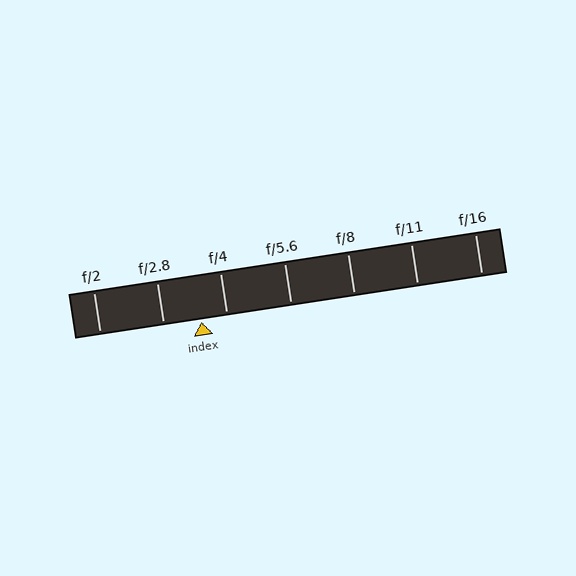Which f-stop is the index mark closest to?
The index mark is closest to f/4.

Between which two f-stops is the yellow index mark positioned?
The index mark is between f/2.8 and f/4.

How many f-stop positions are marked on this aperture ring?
There are 7 f-stop positions marked.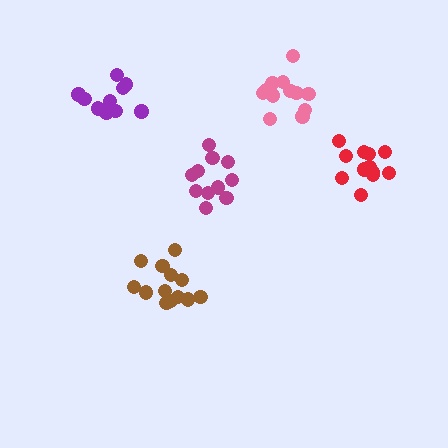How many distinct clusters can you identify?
There are 5 distinct clusters.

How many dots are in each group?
Group 1: 13 dots, Group 2: 12 dots, Group 3: 12 dots, Group 4: 11 dots, Group 5: 12 dots (60 total).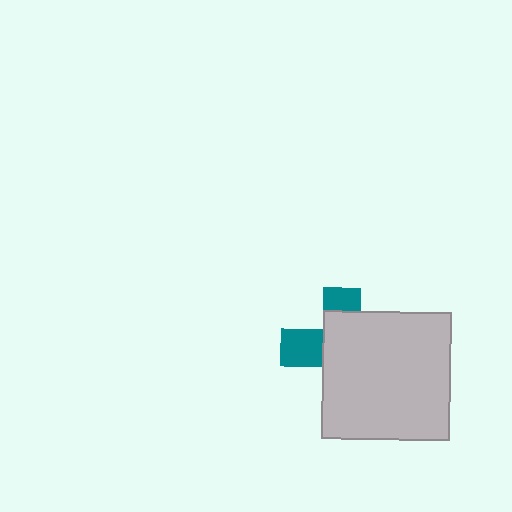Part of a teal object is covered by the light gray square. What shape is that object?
It is a cross.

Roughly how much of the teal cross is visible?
A small part of it is visible (roughly 31%).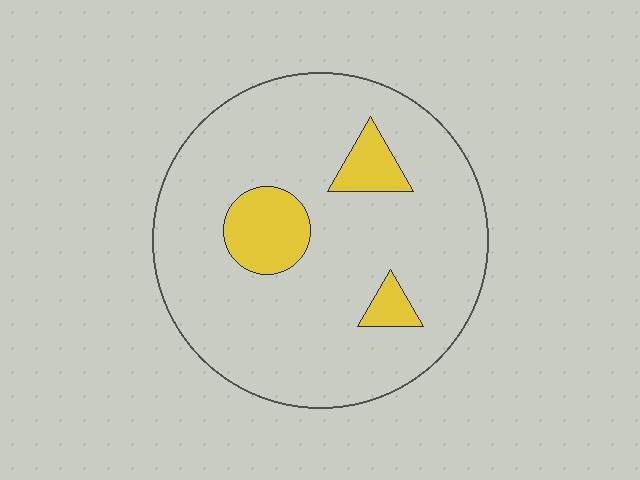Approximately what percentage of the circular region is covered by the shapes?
Approximately 15%.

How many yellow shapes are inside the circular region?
3.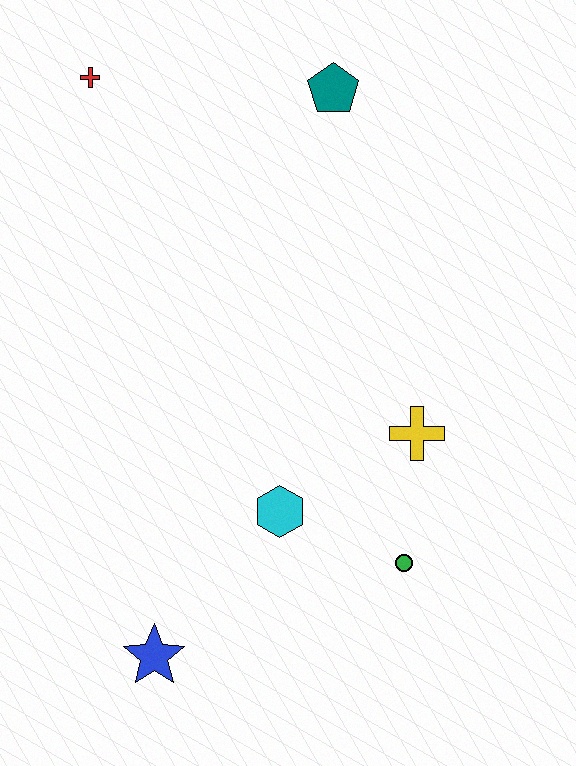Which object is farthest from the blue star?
The teal pentagon is farthest from the blue star.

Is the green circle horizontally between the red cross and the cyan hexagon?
No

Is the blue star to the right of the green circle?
No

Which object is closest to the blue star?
The cyan hexagon is closest to the blue star.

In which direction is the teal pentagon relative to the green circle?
The teal pentagon is above the green circle.